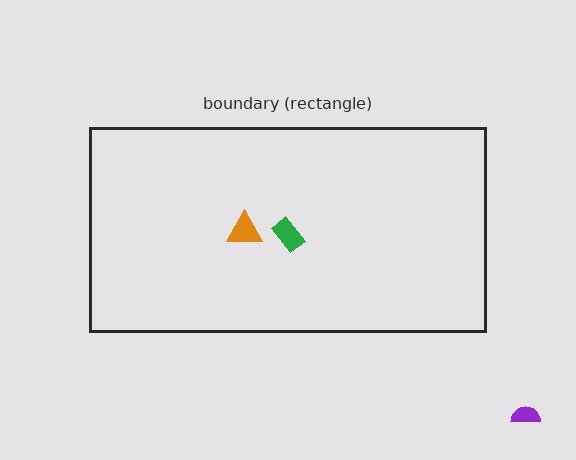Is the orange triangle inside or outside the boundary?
Inside.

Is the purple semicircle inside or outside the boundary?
Outside.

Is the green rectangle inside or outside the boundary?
Inside.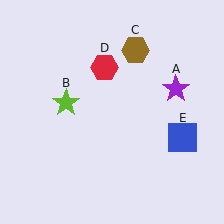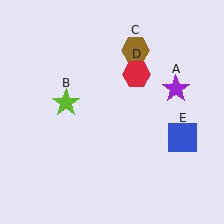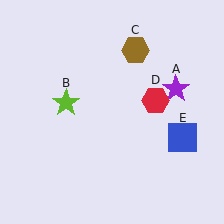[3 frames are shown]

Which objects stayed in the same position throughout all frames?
Purple star (object A) and lime star (object B) and brown hexagon (object C) and blue square (object E) remained stationary.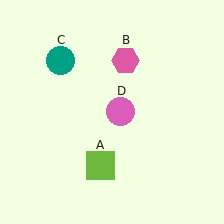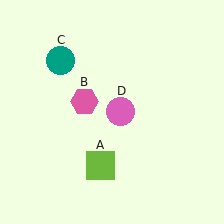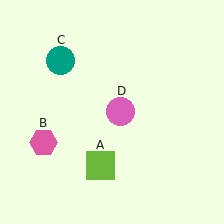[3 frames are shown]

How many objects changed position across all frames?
1 object changed position: pink hexagon (object B).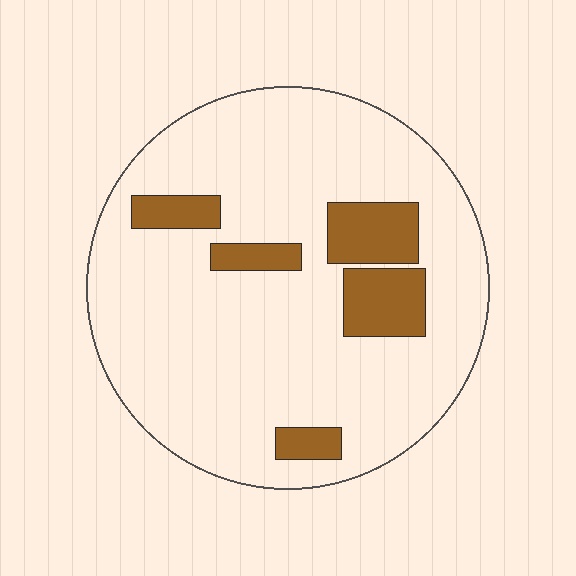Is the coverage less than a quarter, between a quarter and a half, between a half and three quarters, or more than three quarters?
Less than a quarter.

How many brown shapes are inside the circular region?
5.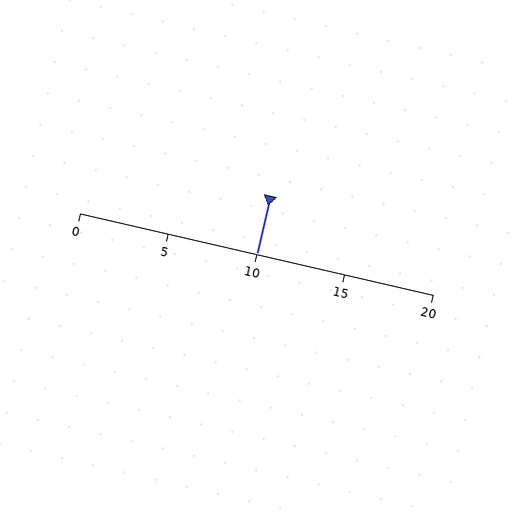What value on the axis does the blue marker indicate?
The marker indicates approximately 10.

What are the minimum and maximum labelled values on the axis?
The axis runs from 0 to 20.